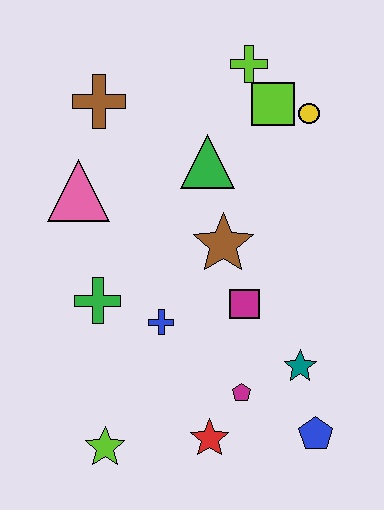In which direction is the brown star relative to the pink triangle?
The brown star is to the right of the pink triangle.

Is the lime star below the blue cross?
Yes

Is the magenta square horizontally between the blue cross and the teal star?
Yes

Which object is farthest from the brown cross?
The blue pentagon is farthest from the brown cross.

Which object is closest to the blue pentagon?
The teal star is closest to the blue pentagon.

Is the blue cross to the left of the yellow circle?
Yes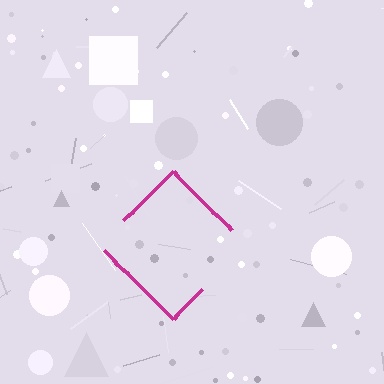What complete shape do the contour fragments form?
The contour fragments form a diamond.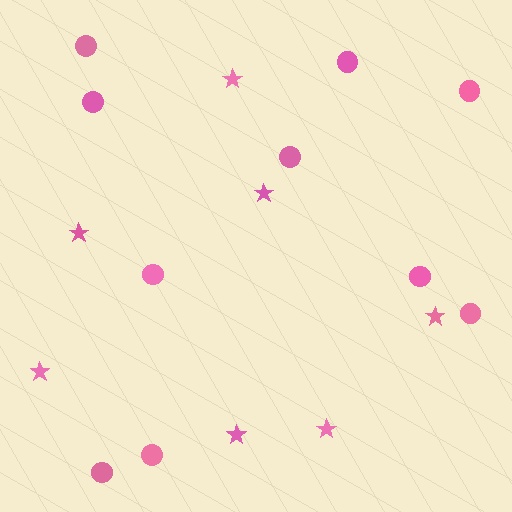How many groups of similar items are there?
There are 2 groups: one group of stars (7) and one group of circles (10).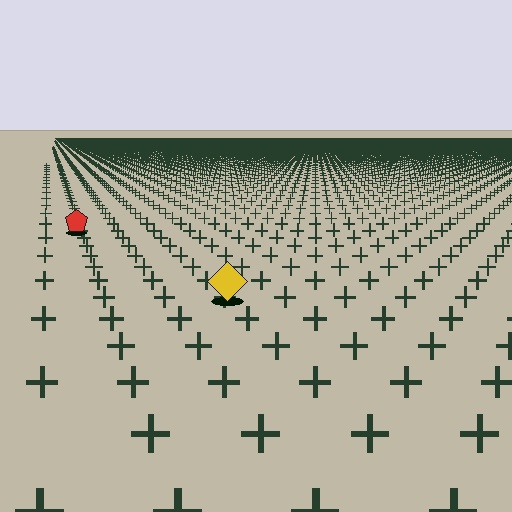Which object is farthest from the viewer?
The red pentagon is farthest from the viewer. It appears smaller and the ground texture around it is denser.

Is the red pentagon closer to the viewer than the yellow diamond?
No. The yellow diamond is closer — you can tell from the texture gradient: the ground texture is coarser near it.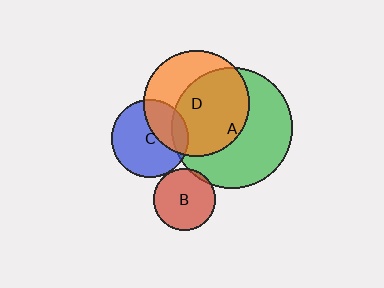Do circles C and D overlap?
Yes.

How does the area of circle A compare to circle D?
Approximately 1.3 times.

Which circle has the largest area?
Circle A (green).